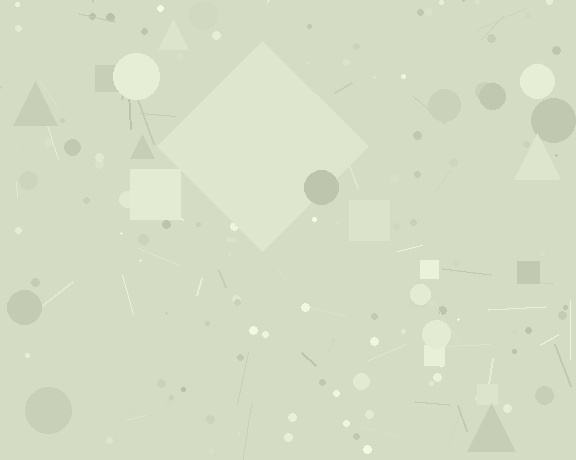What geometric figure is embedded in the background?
A diamond is embedded in the background.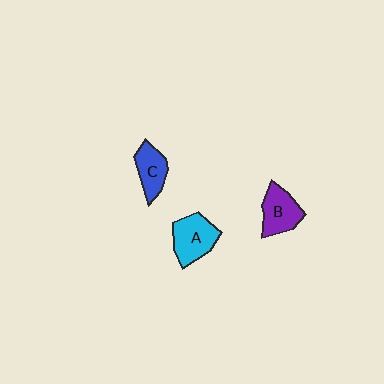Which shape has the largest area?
Shape A (cyan).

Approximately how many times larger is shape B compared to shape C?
Approximately 1.2 times.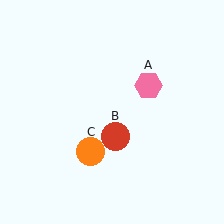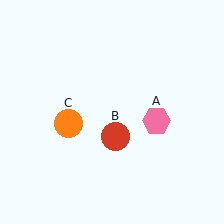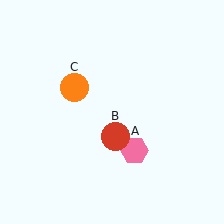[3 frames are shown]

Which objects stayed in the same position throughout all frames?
Red circle (object B) remained stationary.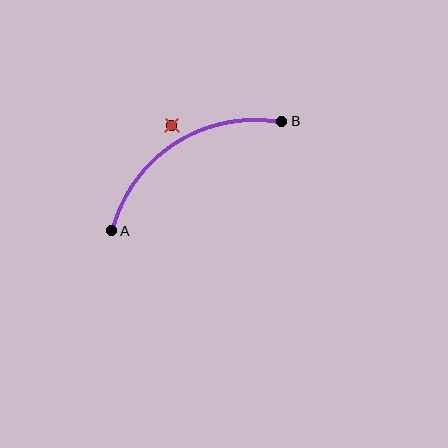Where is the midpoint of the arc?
The arc midpoint is the point on the curve farthest from the straight line joining A and B. It sits above that line.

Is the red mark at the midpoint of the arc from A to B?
No — the red mark does not lie on the arc at all. It sits slightly outside the curve.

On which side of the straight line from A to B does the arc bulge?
The arc bulges above the straight line connecting A and B.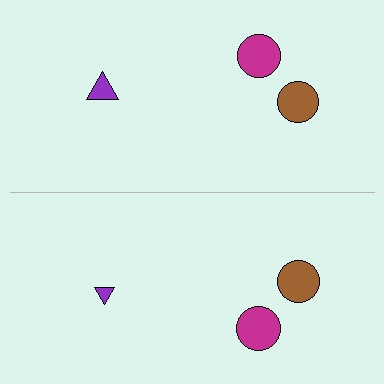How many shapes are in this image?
There are 6 shapes in this image.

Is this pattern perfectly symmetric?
No, the pattern is not perfectly symmetric. The purple triangle on the bottom side has a different size than its mirror counterpart.